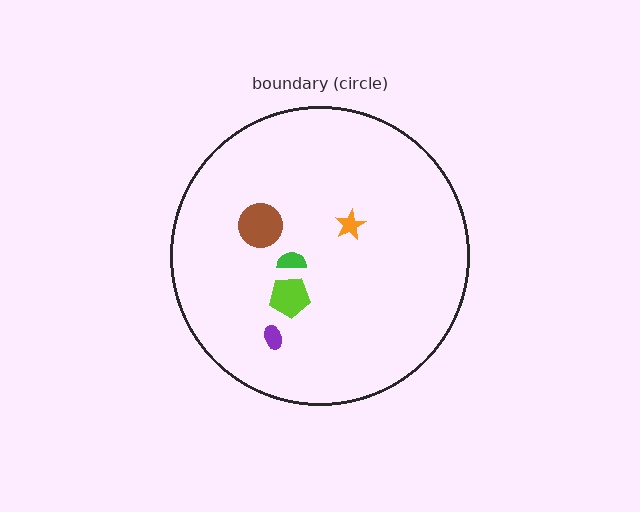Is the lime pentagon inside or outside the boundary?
Inside.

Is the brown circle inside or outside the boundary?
Inside.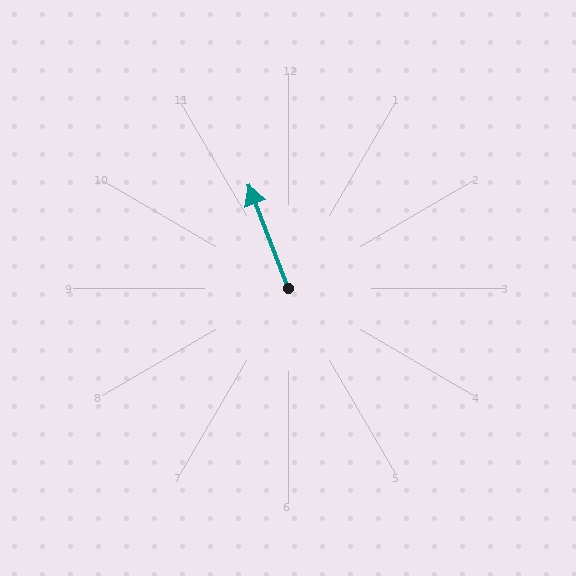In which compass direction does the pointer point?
North.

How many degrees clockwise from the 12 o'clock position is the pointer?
Approximately 339 degrees.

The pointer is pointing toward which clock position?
Roughly 11 o'clock.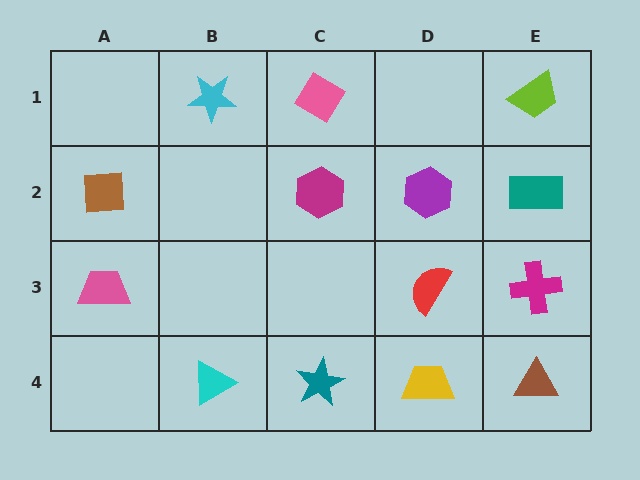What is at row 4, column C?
A teal star.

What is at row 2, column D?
A purple hexagon.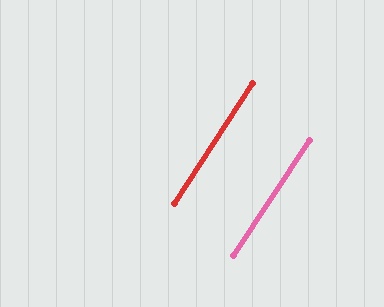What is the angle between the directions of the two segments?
Approximately 0 degrees.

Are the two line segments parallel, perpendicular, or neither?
Parallel — their directions differ by only 0.3°.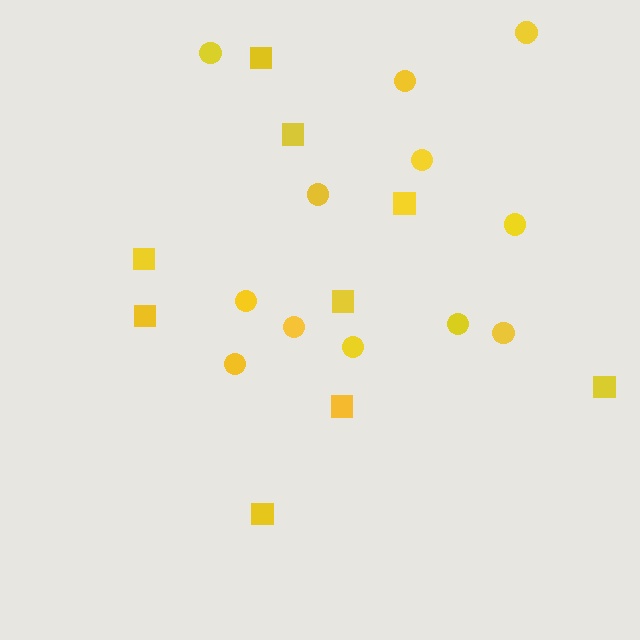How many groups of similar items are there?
There are 2 groups: one group of squares (9) and one group of circles (12).